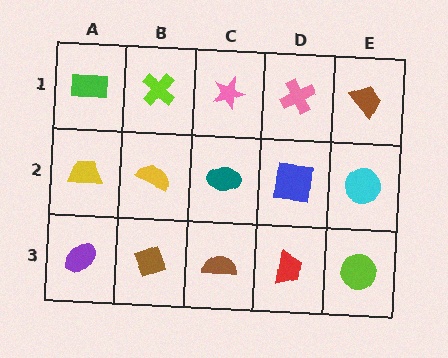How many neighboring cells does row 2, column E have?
3.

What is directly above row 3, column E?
A cyan circle.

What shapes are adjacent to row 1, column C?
A teal ellipse (row 2, column C), a lime cross (row 1, column B), a pink cross (row 1, column D).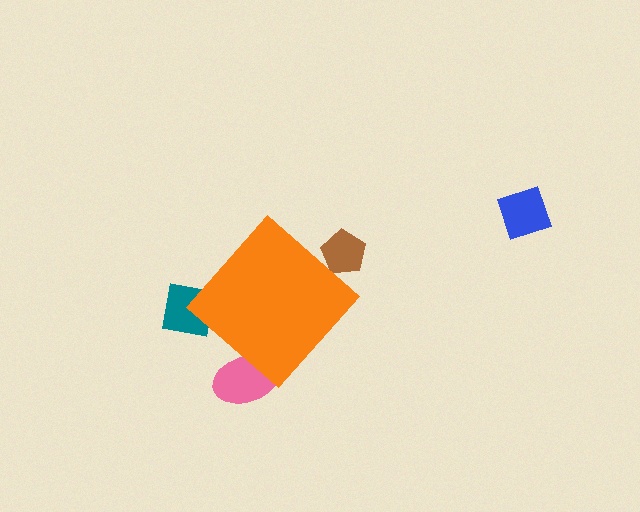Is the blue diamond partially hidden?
No, the blue diamond is fully visible.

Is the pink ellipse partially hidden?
Yes, the pink ellipse is partially hidden behind the orange diamond.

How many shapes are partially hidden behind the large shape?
3 shapes are partially hidden.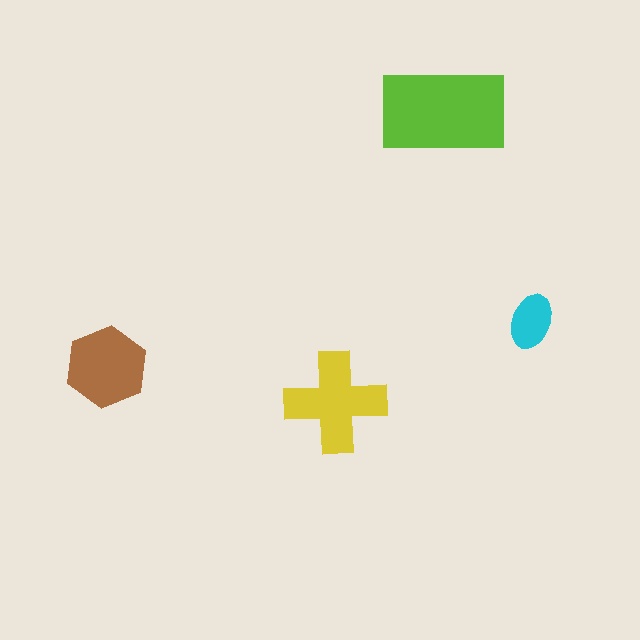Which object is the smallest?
The cyan ellipse.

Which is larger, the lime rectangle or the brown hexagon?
The lime rectangle.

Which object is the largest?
The lime rectangle.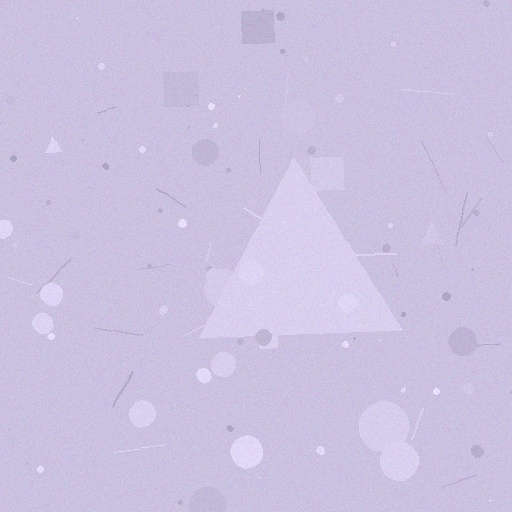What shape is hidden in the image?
A triangle is hidden in the image.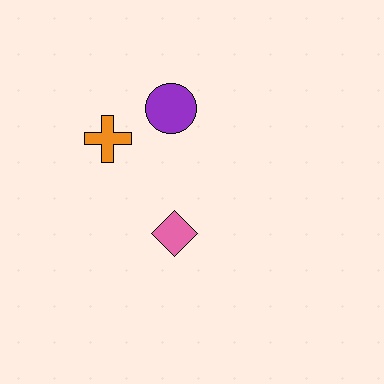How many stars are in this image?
There are no stars.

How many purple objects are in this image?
There is 1 purple object.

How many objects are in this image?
There are 3 objects.